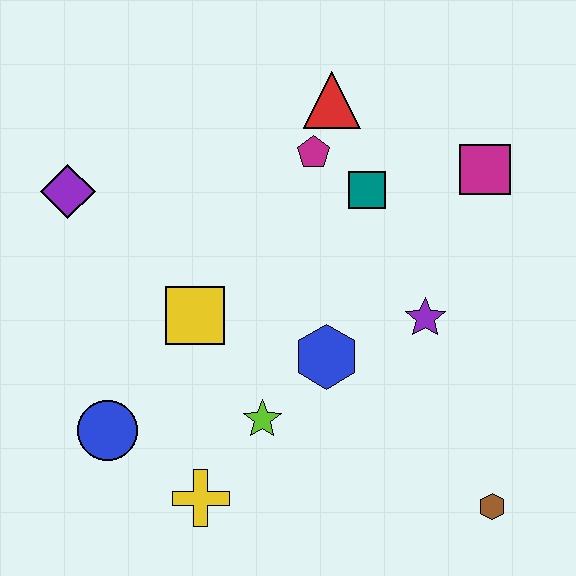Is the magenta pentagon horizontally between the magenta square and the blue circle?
Yes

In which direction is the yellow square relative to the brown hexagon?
The yellow square is to the left of the brown hexagon.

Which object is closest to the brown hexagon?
The purple star is closest to the brown hexagon.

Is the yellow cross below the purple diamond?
Yes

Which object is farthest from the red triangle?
The brown hexagon is farthest from the red triangle.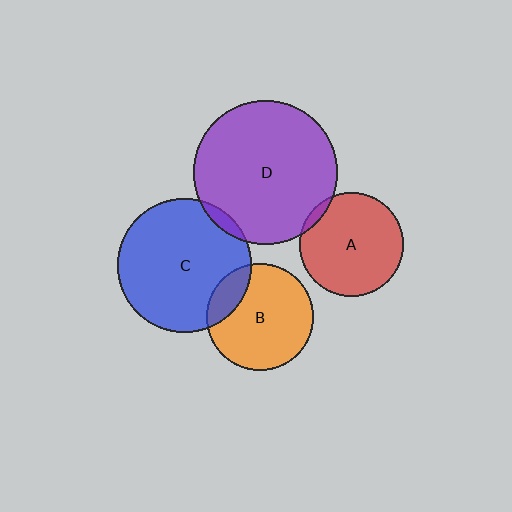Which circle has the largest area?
Circle D (purple).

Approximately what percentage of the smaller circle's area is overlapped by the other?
Approximately 15%.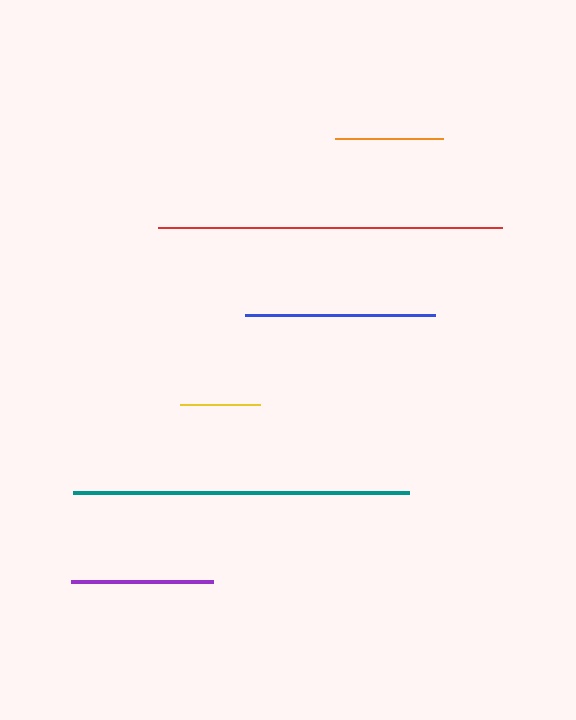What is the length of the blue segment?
The blue segment is approximately 190 pixels long.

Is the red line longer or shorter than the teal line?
The red line is longer than the teal line.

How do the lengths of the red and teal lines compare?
The red and teal lines are approximately the same length.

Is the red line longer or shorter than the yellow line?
The red line is longer than the yellow line.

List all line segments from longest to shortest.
From longest to shortest: red, teal, blue, purple, orange, yellow.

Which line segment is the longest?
The red line is the longest at approximately 344 pixels.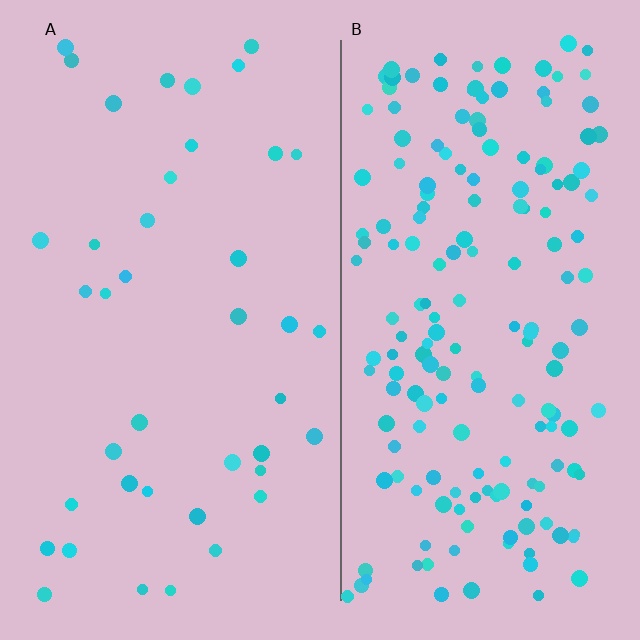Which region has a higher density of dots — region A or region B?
B (the right).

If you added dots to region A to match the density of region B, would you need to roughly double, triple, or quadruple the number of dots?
Approximately quadruple.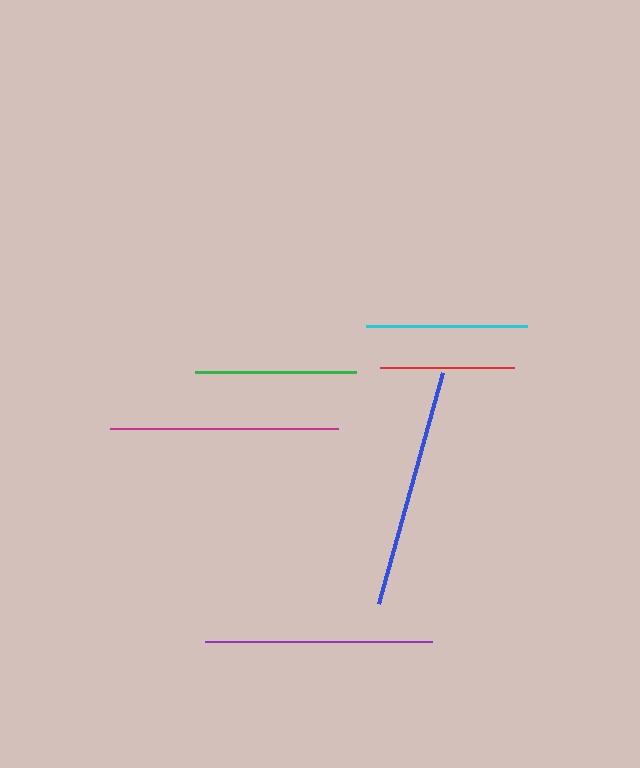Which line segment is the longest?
The blue line is the longest at approximately 239 pixels.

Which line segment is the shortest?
The red line is the shortest at approximately 134 pixels.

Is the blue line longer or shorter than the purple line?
The blue line is longer than the purple line.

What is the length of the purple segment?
The purple segment is approximately 227 pixels long.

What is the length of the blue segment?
The blue segment is approximately 239 pixels long.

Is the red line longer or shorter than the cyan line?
The cyan line is longer than the red line.